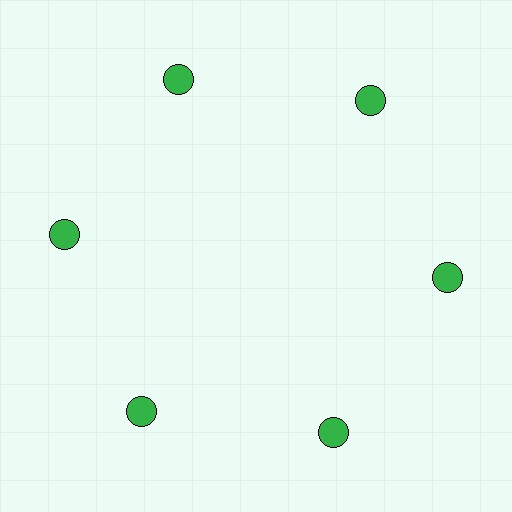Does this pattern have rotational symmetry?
Yes, this pattern has 6-fold rotational symmetry. It looks the same after rotating 60 degrees around the center.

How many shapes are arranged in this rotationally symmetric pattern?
There are 6 shapes, arranged in 6 groups of 1.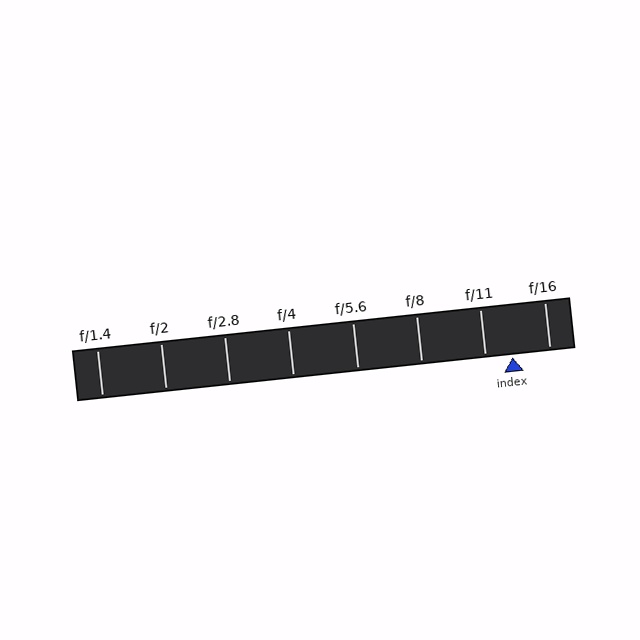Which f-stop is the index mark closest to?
The index mark is closest to f/11.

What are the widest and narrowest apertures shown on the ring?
The widest aperture shown is f/1.4 and the narrowest is f/16.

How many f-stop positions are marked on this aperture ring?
There are 8 f-stop positions marked.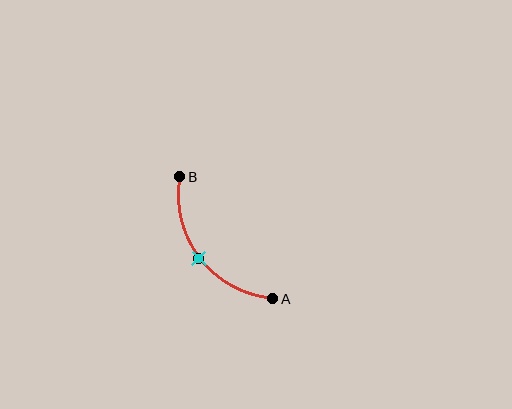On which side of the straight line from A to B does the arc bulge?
The arc bulges below and to the left of the straight line connecting A and B.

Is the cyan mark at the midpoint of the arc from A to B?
Yes. The cyan mark lies on the arc at equal arc-length from both A and B — it is the arc midpoint.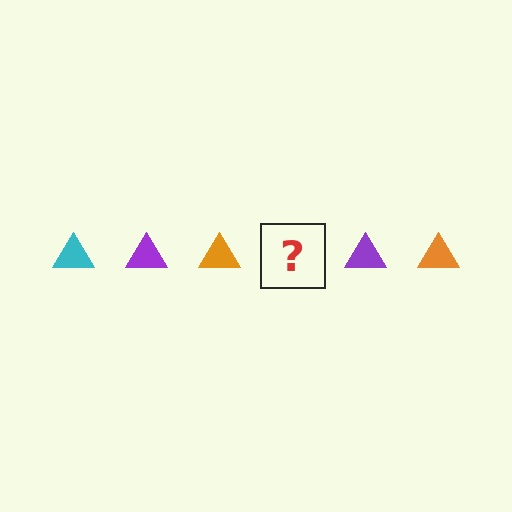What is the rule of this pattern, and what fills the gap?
The rule is that the pattern cycles through cyan, purple, orange triangles. The gap should be filled with a cyan triangle.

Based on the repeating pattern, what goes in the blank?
The blank should be a cyan triangle.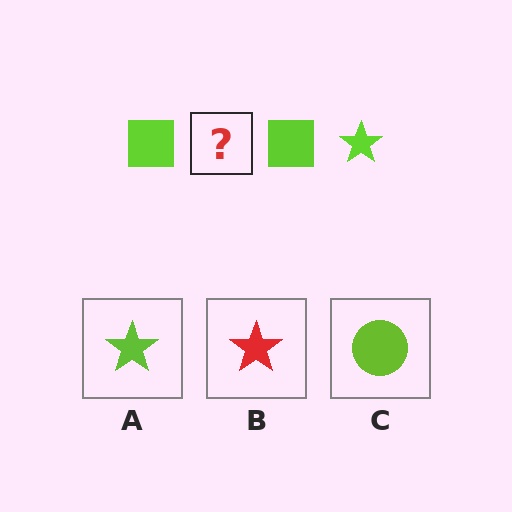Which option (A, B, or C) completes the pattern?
A.